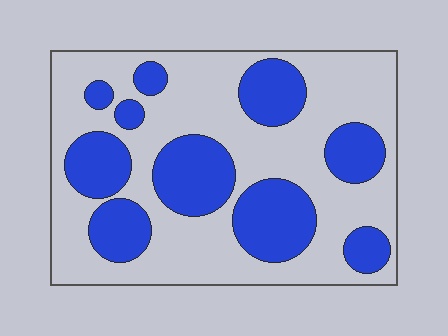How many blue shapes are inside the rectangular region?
10.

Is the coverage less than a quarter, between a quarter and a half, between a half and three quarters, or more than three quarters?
Between a quarter and a half.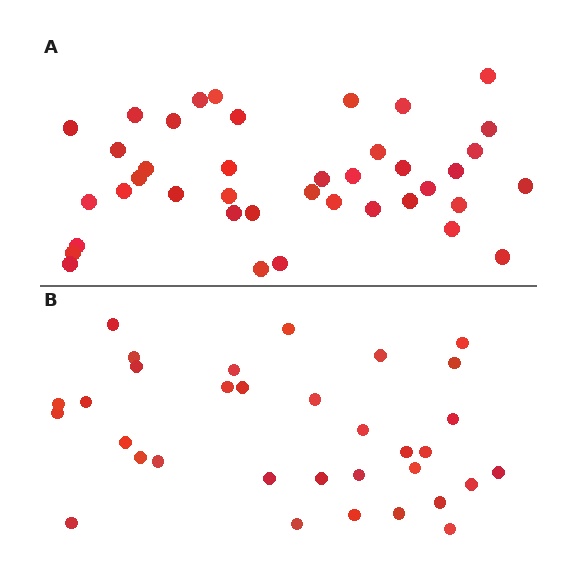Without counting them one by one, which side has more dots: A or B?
Region A (the top region) has more dots.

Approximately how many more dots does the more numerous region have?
Region A has roughly 8 or so more dots than region B.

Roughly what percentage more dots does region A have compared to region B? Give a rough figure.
About 20% more.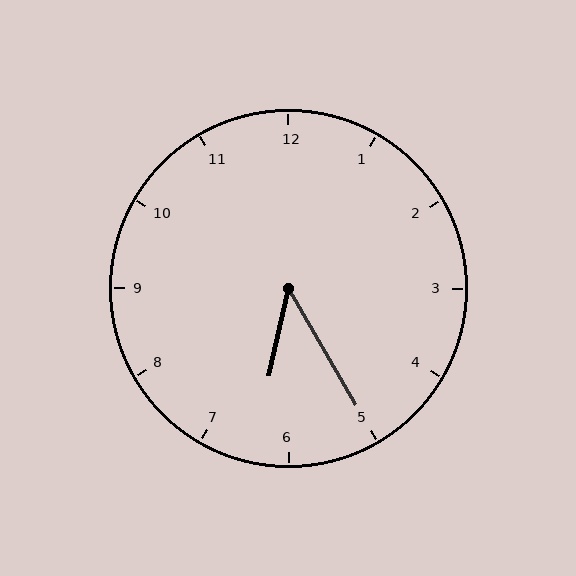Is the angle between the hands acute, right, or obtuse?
It is acute.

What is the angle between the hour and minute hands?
Approximately 42 degrees.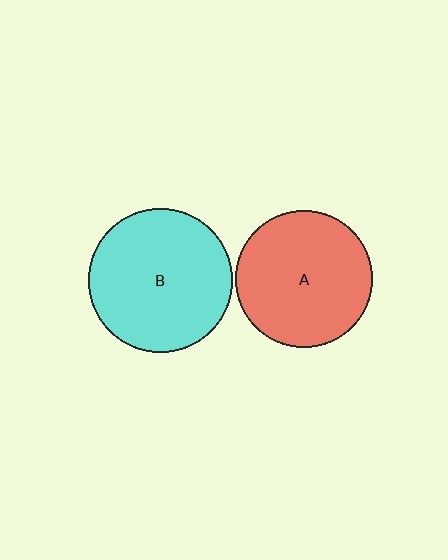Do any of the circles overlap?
No, none of the circles overlap.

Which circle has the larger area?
Circle B (cyan).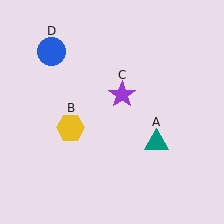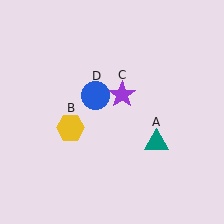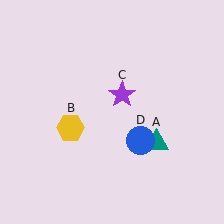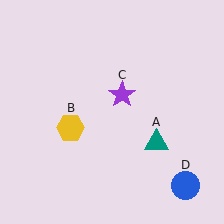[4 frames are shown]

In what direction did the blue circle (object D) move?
The blue circle (object D) moved down and to the right.